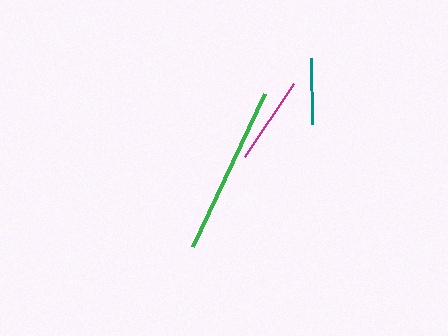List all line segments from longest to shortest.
From longest to shortest: green, magenta, teal.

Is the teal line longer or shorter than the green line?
The green line is longer than the teal line.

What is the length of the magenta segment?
The magenta segment is approximately 88 pixels long.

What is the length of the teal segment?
The teal segment is approximately 66 pixels long.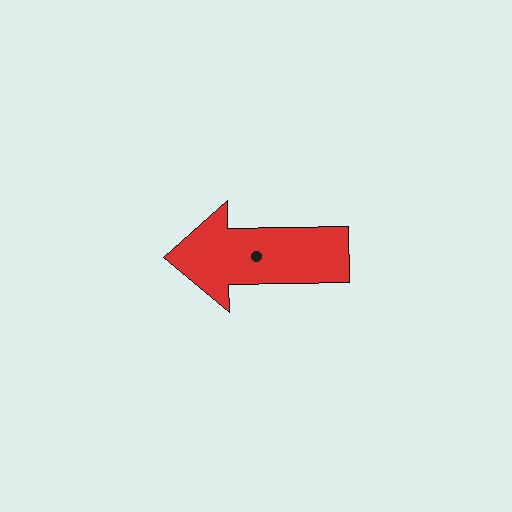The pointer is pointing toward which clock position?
Roughly 9 o'clock.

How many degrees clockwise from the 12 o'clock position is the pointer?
Approximately 269 degrees.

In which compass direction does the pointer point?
West.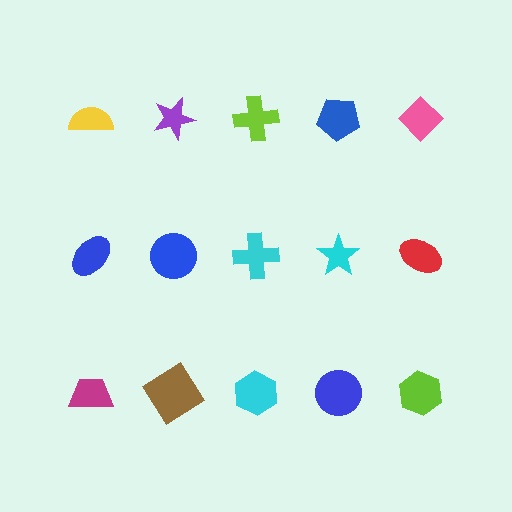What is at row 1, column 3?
A lime cross.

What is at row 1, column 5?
A pink diamond.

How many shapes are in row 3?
5 shapes.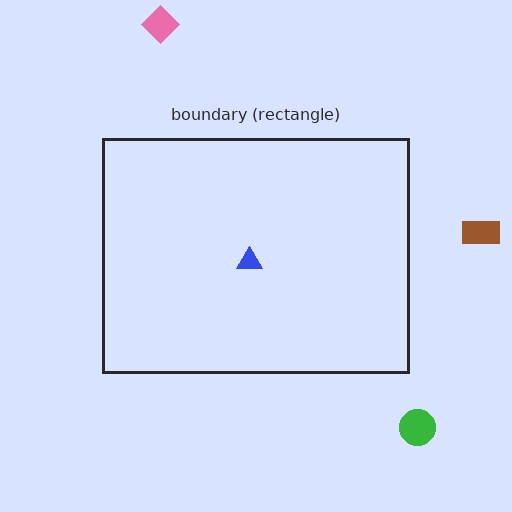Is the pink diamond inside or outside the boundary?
Outside.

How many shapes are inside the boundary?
1 inside, 3 outside.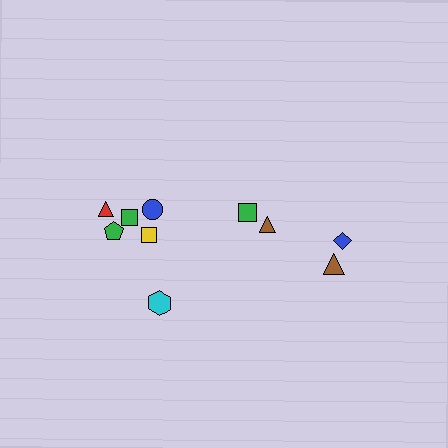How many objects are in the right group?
There are 4 objects.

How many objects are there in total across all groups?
There are 10 objects.